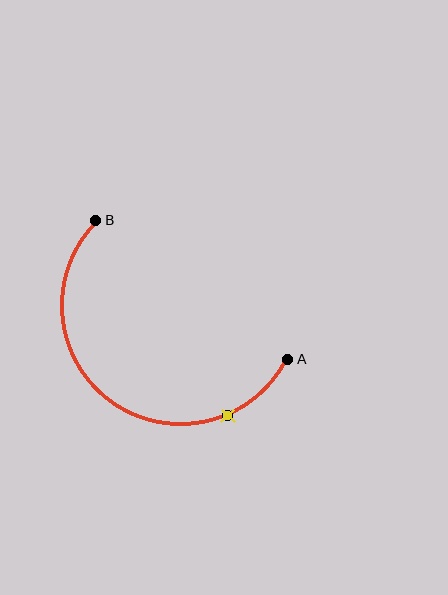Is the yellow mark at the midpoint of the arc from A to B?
No. The yellow mark lies on the arc but is closer to endpoint A. The arc midpoint would be at the point on the curve equidistant along the arc from both A and B.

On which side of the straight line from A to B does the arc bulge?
The arc bulges below and to the left of the straight line connecting A and B.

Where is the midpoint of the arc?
The arc midpoint is the point on the curve farthest from the straight line joining A and B. It sits below and to the left of that line.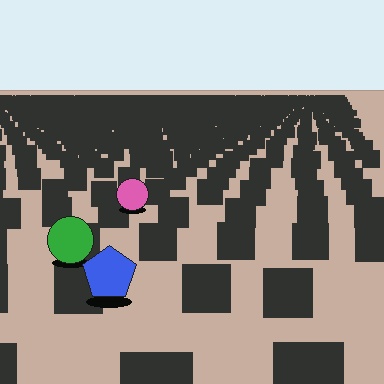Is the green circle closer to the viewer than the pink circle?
Yes. The green circle is closer — you can tell from the texture gradient: the ground texture is coarser near it.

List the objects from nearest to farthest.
From nearest to farthest: the blue pentagon, the green circle, the pink circle.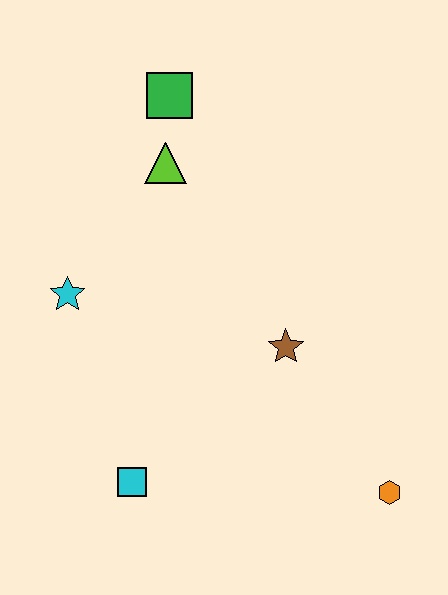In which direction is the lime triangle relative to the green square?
The lime triangle is below the green square.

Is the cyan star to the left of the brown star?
Yes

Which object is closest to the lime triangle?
The green square is closest to the lime triangle.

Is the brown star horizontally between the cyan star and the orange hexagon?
Yes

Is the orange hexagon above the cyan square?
No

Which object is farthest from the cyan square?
The green square is farthest from the cyan square.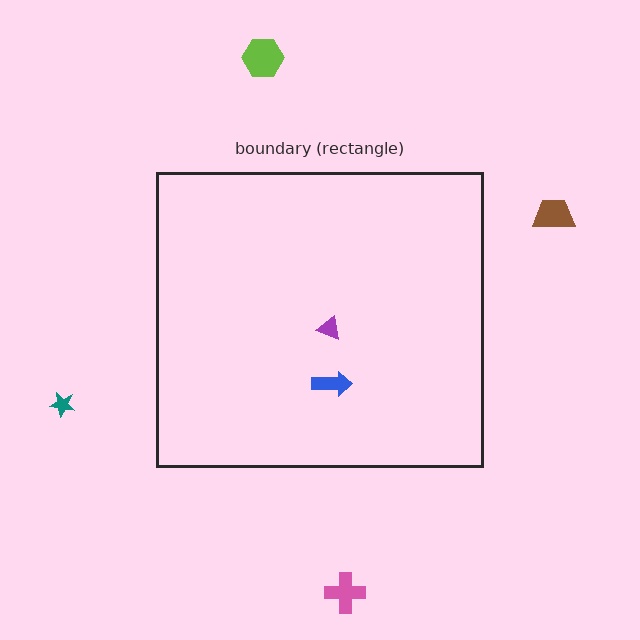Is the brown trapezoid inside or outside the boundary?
Outside.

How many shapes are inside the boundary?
2 inside, 4 outside.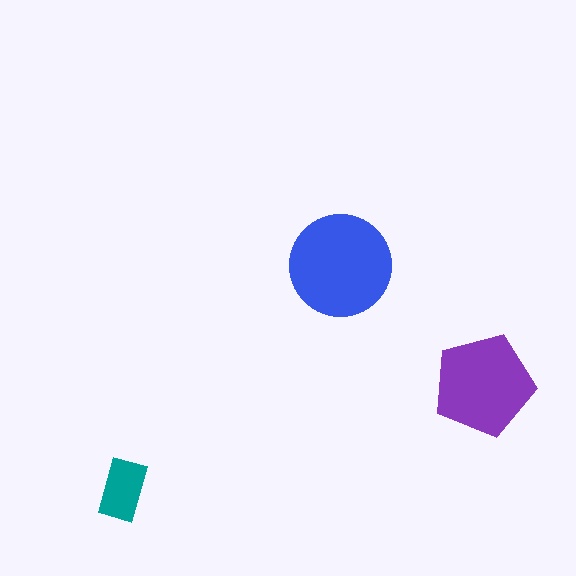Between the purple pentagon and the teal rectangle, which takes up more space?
The purple pentagon.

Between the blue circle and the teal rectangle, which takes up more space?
The blue circle.